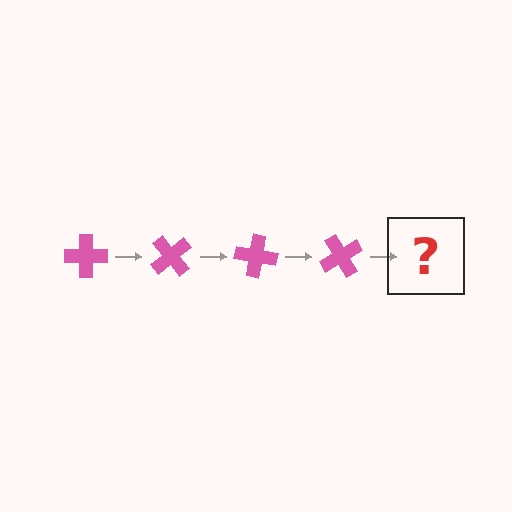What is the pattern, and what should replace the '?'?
The pattern is that the cross rotates 50 degrees each step. The '?' should be a pink cross rotated 200 degrees.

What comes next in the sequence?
The next element should be a pink cross rotated 200 degrees.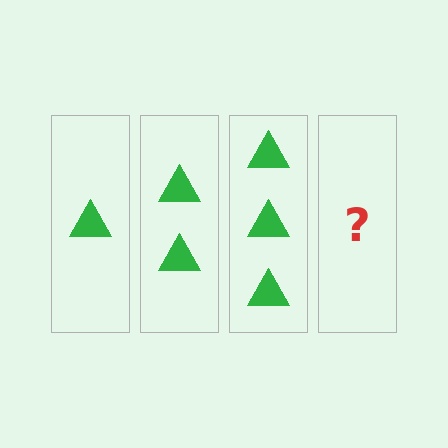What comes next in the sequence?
The next element should be 4 triangles.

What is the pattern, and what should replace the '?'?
The pattern is that each step adds one more triangle. The '?' should be 4 triangles.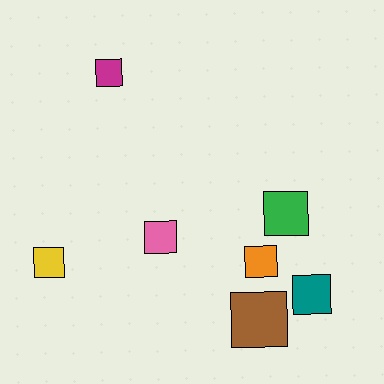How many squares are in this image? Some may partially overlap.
There are 7 squares.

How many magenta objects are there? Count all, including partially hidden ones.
There is 1 magenta object.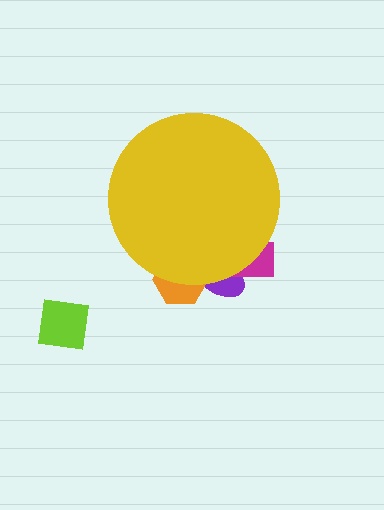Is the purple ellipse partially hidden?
Yes, the purple ellipse is partially hidden behind the yellow circle.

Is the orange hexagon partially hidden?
Yes, the orange hexagon is partially hidden behind the yellow circle.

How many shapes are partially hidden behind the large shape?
3 shapes are partially hidden.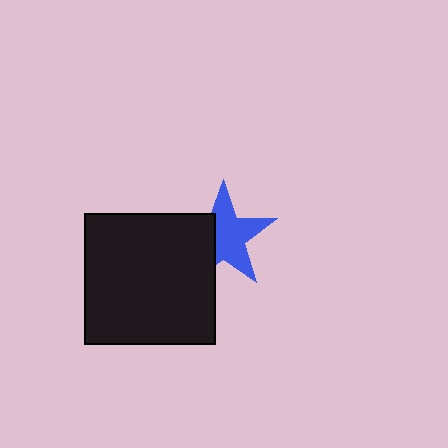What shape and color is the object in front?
The object in front is a black square.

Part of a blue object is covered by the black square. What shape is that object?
It is a star.